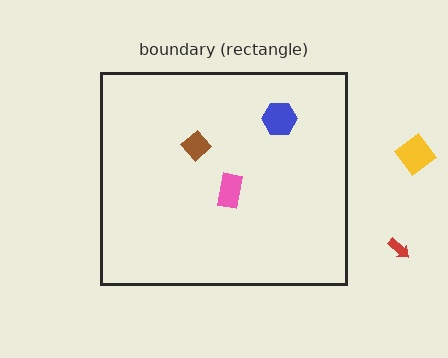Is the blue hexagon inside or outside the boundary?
Inside.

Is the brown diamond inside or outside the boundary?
Inside.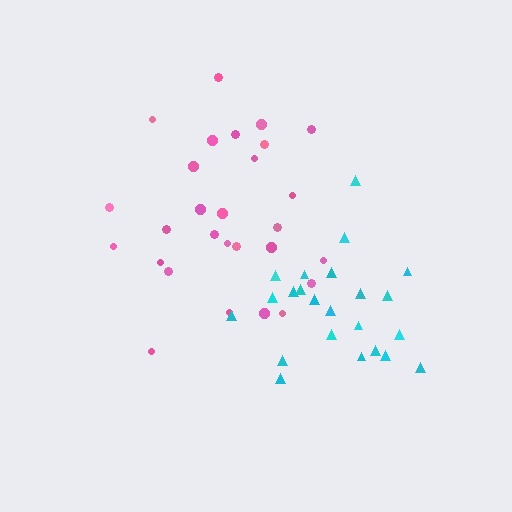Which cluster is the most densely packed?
Cyan.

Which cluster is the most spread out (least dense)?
Pink.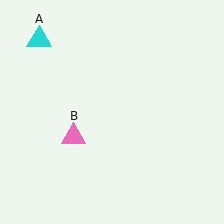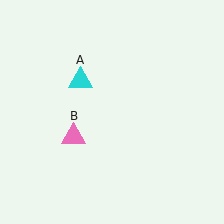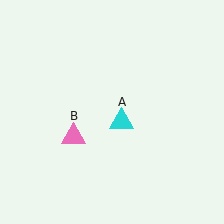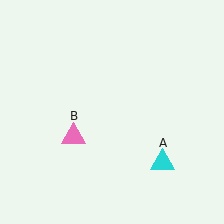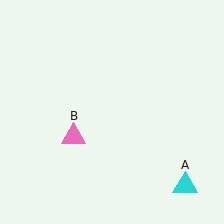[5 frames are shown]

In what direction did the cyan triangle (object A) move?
The cyan triangle (object A) moved down and to the right.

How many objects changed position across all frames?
1 object changed position: cyan triangle (object A).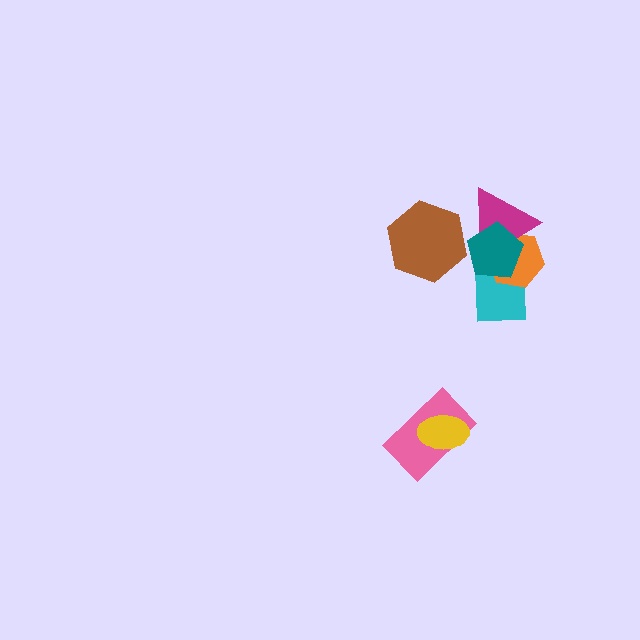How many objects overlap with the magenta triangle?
3 objects overlap with the magenta triangle.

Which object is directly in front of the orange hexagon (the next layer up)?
The magenta triangle is directly in front of the orange hexagon.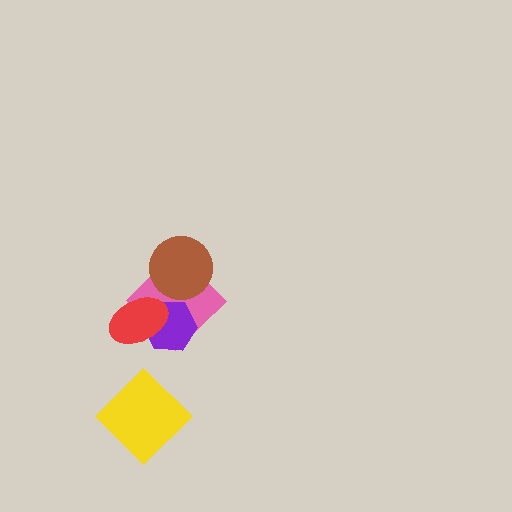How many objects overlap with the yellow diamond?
0 objects overlap with the yellow diamond.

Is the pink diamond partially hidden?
Yes, it is partially covered by another shape.